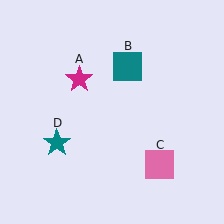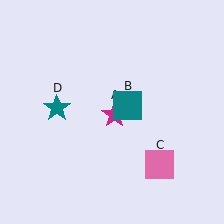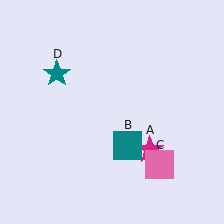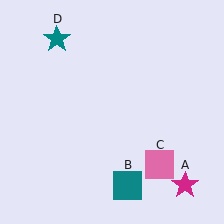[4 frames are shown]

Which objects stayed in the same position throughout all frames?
Pink square (object C) remained stationary.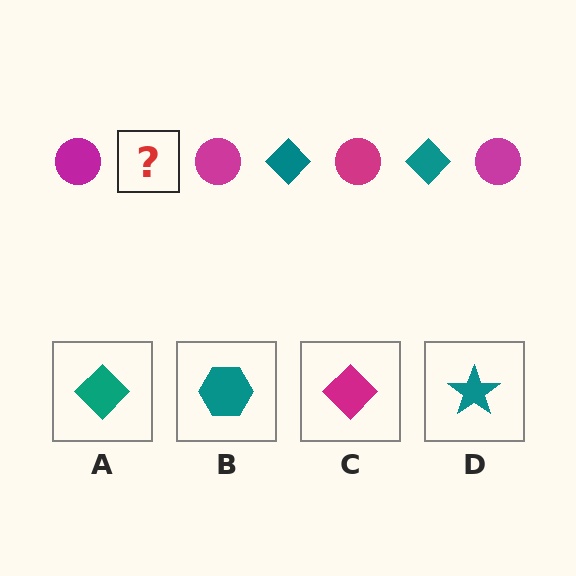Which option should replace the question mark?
Option A.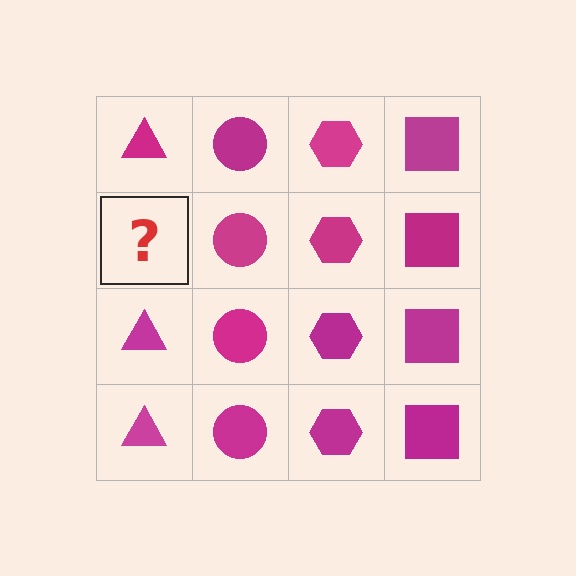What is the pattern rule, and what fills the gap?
The rule is that each column has a consistent shape. The gap should be filled with a magenta triangle.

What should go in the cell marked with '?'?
The missing cell should contain a magenta triangle.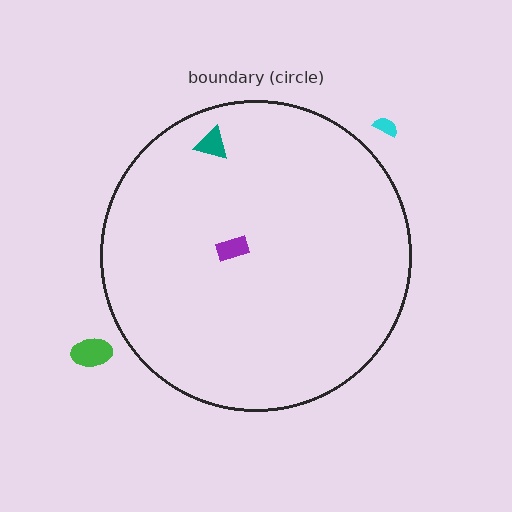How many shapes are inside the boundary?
2 inside, 2 outside.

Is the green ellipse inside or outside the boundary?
Outside.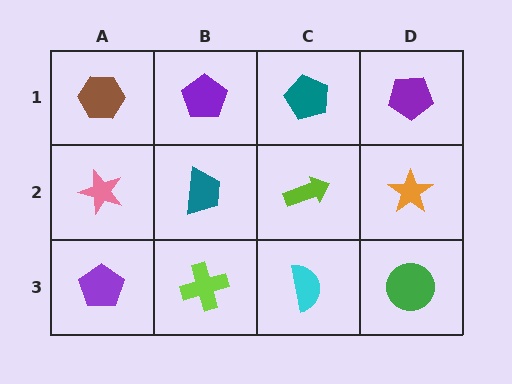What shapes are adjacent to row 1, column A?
A pink star (row 2, column A), a purple pentagon (row 1, column B).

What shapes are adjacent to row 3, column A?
A pink star (row 2, column A), a lime cross (row 3, column B).